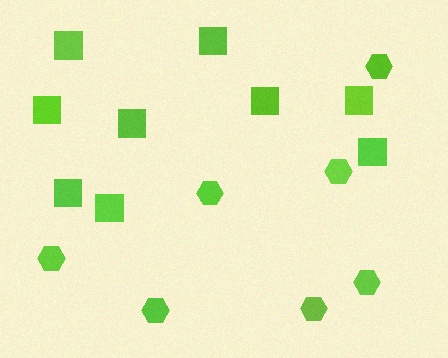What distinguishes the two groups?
There are 2 groups: one group of hexagons (7) and one group of squares (9).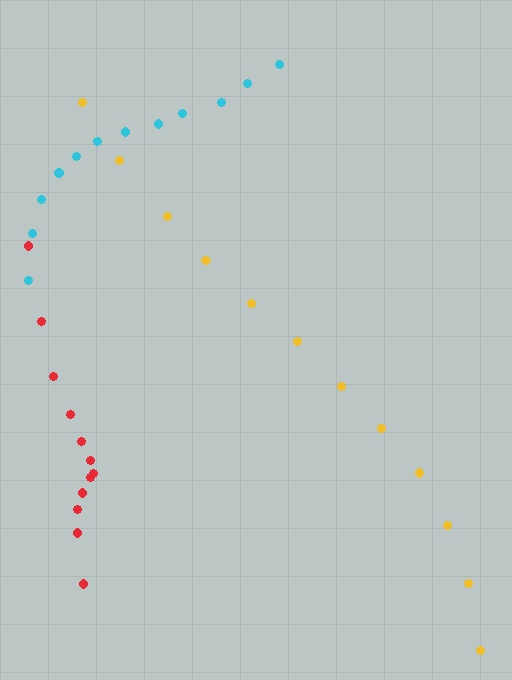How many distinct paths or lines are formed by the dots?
There are 3 distinct paths.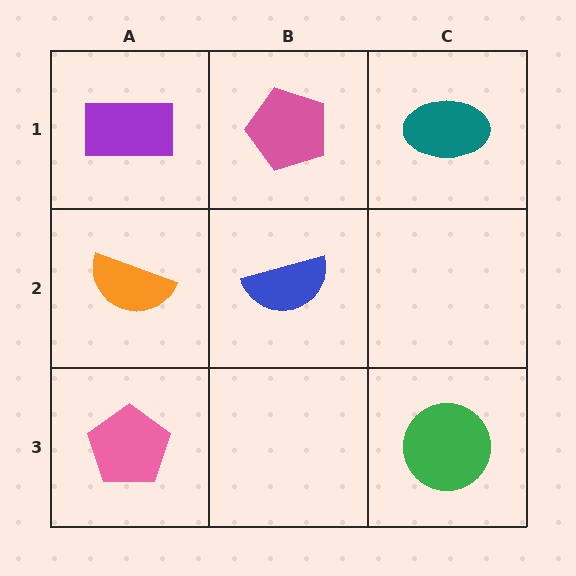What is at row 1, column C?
A teal ellipse.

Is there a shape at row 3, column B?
No, that cell is empty.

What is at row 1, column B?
A pink pentagon.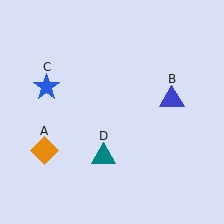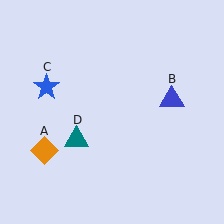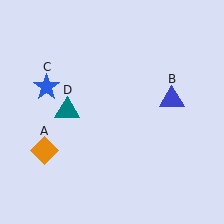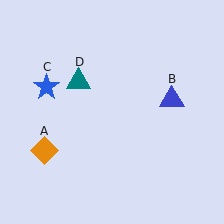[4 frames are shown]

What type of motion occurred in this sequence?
The teal triangle (object D) rotated clockwise around the center of the scene.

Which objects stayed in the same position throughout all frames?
Orange diamond (object A) and blue triangle (object B) and blue star (object C) remained stationary.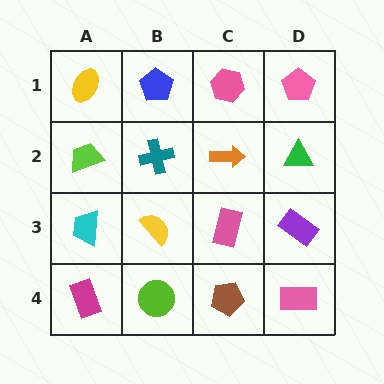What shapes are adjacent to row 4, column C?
A pink rectangle (row 3, column C), a lime circle (row 4, column B), a pink rectangle (row 4, column D).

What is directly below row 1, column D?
A green triangle.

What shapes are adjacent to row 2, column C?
A pink hexagon (row 1, column C), a pink rectangle (row 3, column C), a teal cross (row 2, column B), a green triangle (row 2, column D).